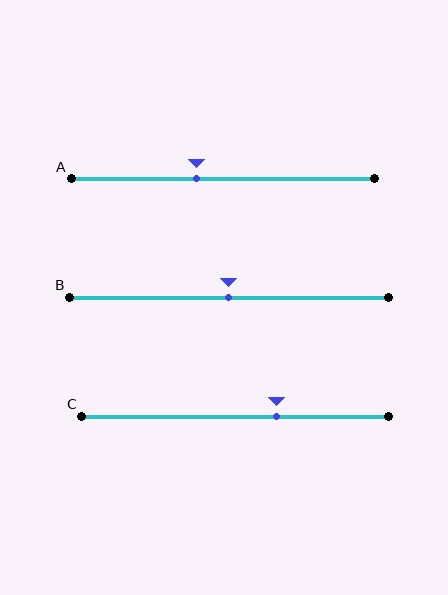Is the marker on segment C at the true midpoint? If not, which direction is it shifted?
No, the marker on segment C is shifted to the right by about 14% of the segment length.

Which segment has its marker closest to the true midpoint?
Segment B has its marker closest to the true midpoint.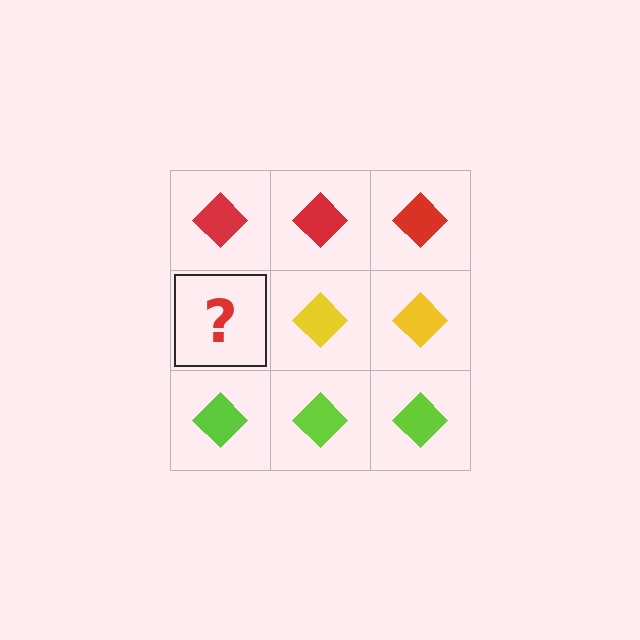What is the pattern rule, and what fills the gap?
The rule is that each row has a consistent color. The gap should be filled with a yellow diamond.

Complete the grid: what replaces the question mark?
The question mark should be replaced with a yellow diamond.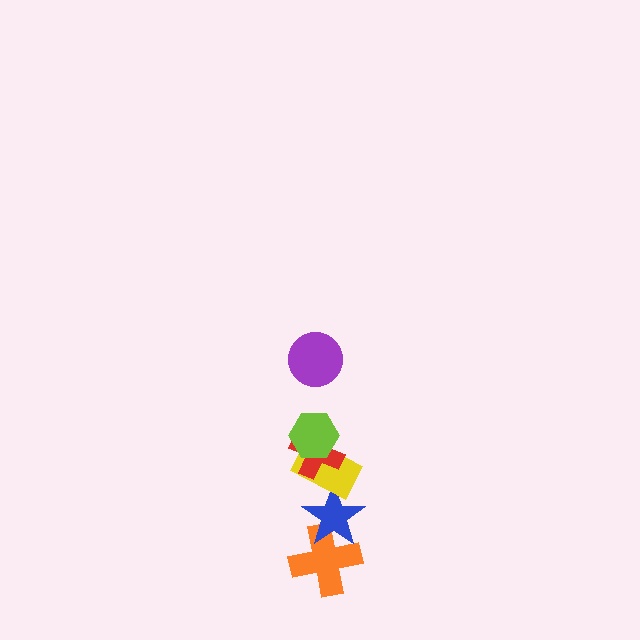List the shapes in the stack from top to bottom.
From top to bottom: the purple circle, the lime hexagon, the red cross, the yellow rectangle, the blue star, the orange cross.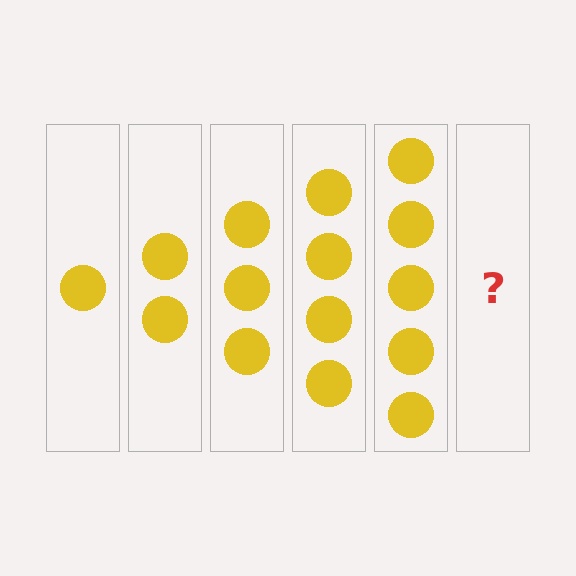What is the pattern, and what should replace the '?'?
The pattern is that each step adds one more circle. The '?' should be 6 circles.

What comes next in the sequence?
The next element should be 6 circles.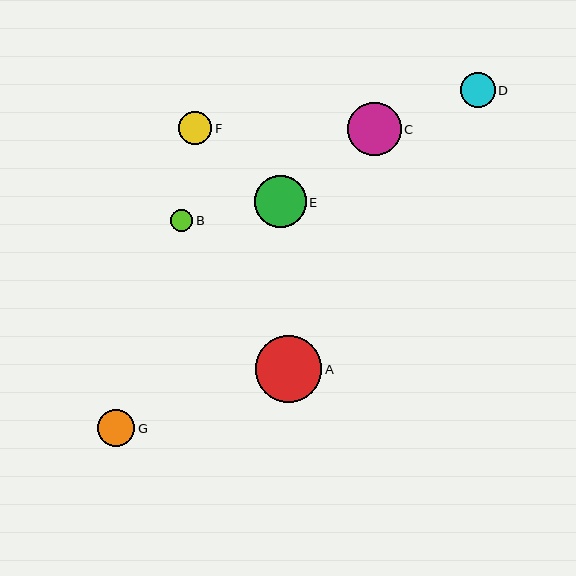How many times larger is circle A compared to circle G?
Circle A is approximately 1.8 times the size of circle G.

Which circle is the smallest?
Circle B is the smallest with a size of approximately 22 pixels.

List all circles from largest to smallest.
From largest to smallest: A, C, E, G, D, F, B.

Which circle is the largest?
Circle A is the largest with a size of approximately 66 pixels.